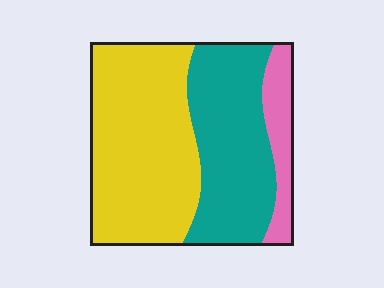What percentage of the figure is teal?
Teal covers roughly 35% of the figure.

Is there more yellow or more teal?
Yellow.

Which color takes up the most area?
Yellow, at roughly 50%.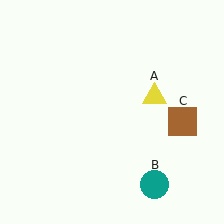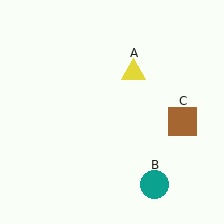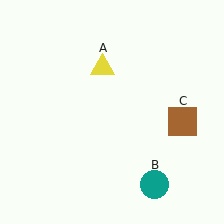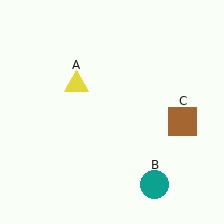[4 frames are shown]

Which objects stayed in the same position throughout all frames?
Teal circle (object B) and brown square (object C) remained stationary.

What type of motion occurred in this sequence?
The yellow triangle (object A) rotated counterclockwise around the center of the scene.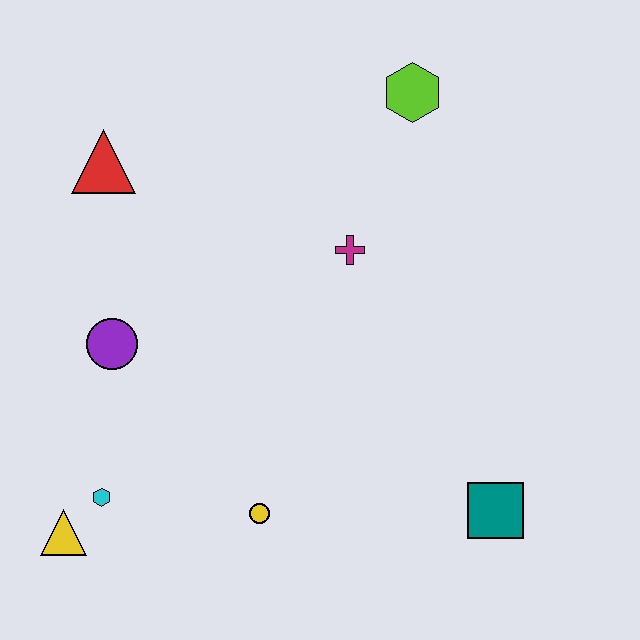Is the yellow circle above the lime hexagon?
No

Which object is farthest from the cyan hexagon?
The lime hexagon is farthest from the cyan hexagon.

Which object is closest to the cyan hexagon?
The yellow triangle is closest to the cyan hexagon.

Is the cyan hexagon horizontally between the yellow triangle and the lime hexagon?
Yes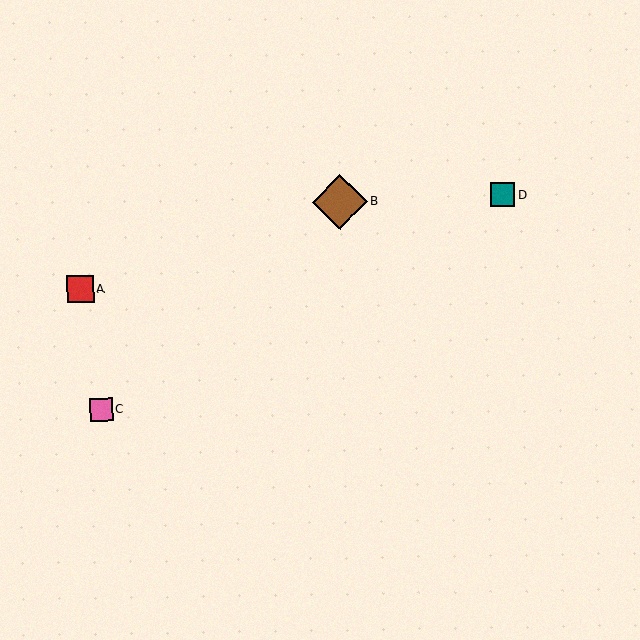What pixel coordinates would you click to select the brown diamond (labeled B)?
Click at (340, 202) to select the brown diamond B.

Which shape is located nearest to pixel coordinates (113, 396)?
The pink square (labeled C) at (101, 410) is nearest to that location.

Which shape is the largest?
The brown diamond (labeled B) is the largest.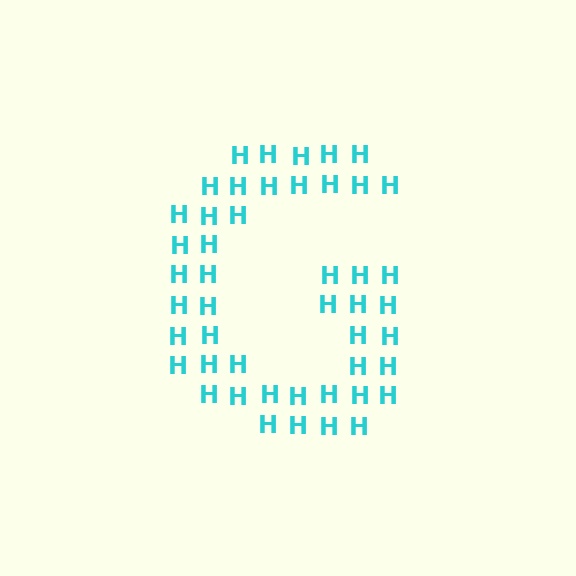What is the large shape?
The large shape is the letter G.